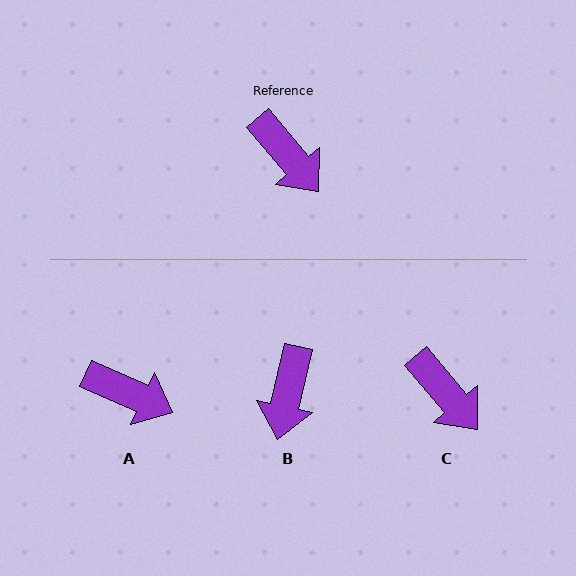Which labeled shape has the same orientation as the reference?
C.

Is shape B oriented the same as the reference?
No, it is off by about 53 degrees.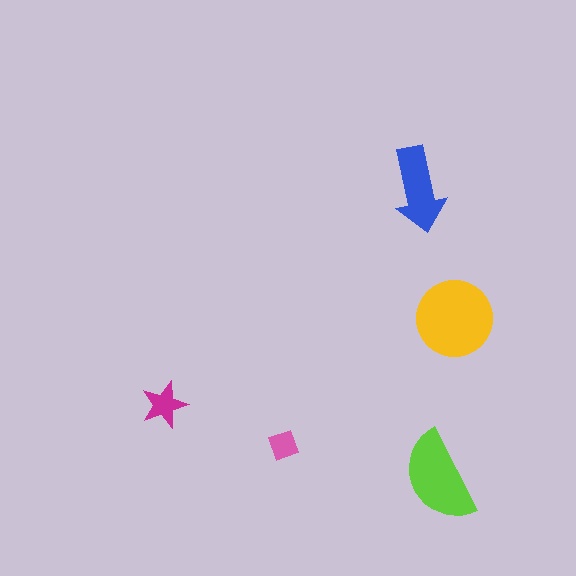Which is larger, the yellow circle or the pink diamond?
The yellow circle.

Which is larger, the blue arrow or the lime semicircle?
The lime semicircle.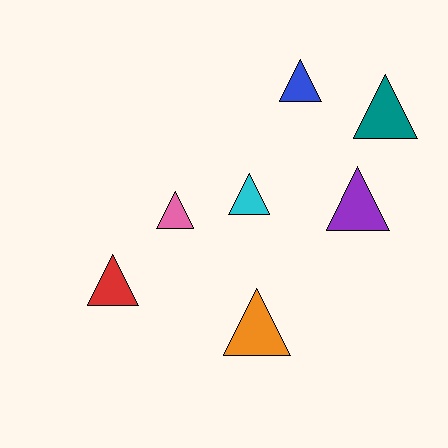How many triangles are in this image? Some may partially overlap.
There are 7 triangles.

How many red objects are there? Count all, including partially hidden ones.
There is 1 red object.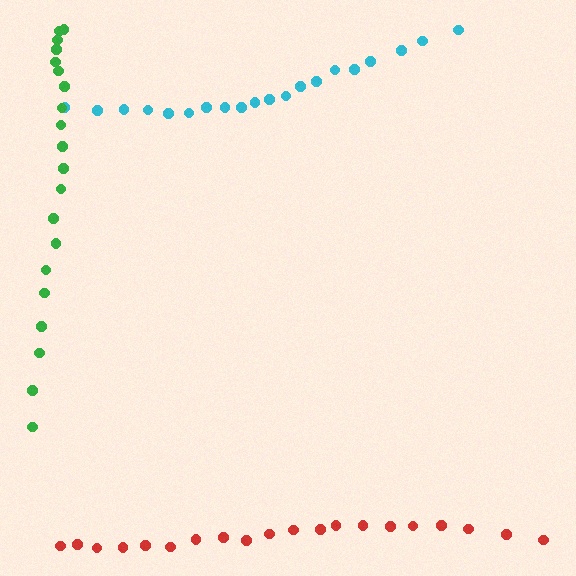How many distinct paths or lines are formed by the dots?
There are 3 distinct paths.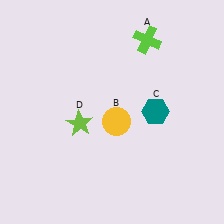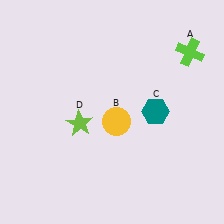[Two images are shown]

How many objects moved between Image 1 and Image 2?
1 object moved between the two images.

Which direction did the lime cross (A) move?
The lime cross (A) moved right.